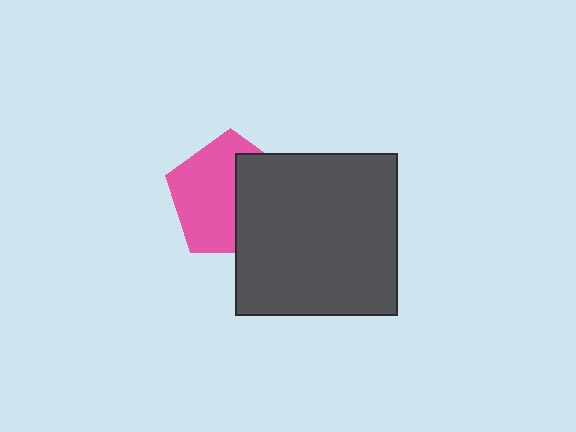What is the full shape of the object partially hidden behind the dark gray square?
The partially hidden object is a pink pentagon.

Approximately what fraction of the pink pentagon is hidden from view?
Roughly 42% of the pink pentagon is hidden behind the dark gray square.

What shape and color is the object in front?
The object in front is a dark gray square.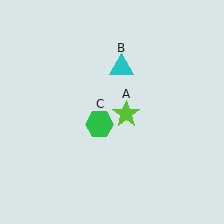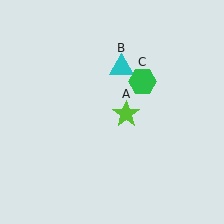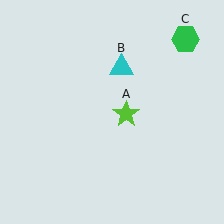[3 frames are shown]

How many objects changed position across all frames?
1 object changed position: green hexagon (object C).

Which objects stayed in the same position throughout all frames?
Lime star (object A) and cyan triangle (object B) remained stationary.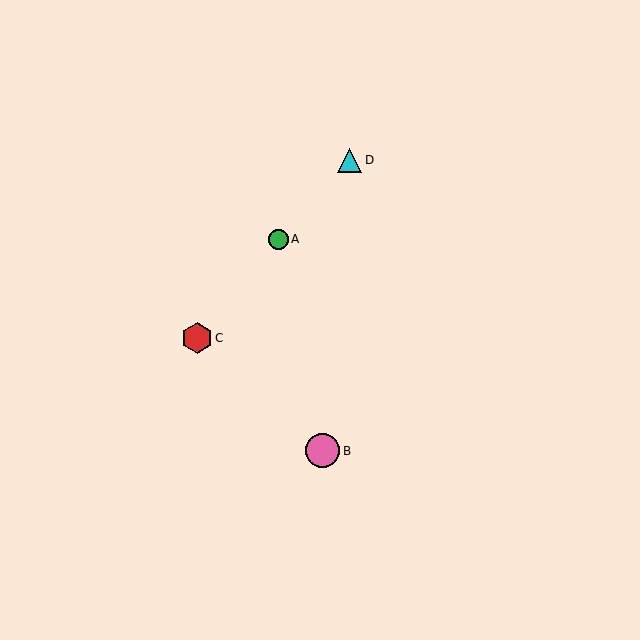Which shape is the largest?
The pink circle (labeled B) is the largest.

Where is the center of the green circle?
The center of the green circle is at (278, 239).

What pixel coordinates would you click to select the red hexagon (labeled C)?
Click at (197, 338) to select the red hexagon C.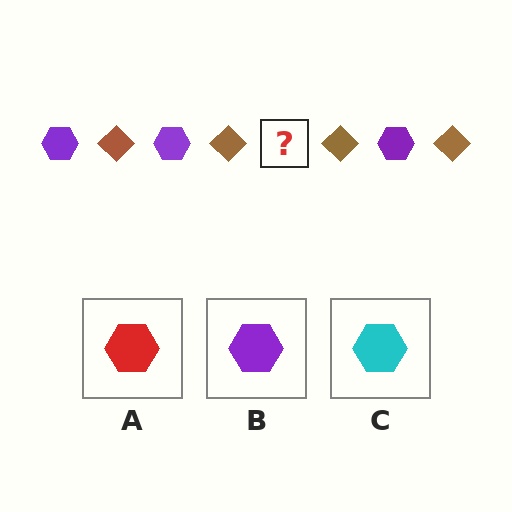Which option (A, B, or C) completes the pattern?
B.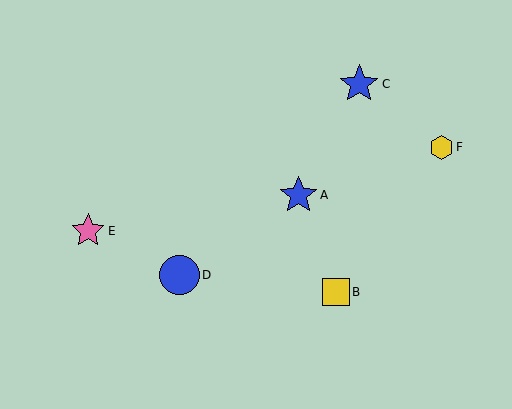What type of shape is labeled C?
Shape C is a blue star.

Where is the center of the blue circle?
The center of the blue circle is at (179, 275).